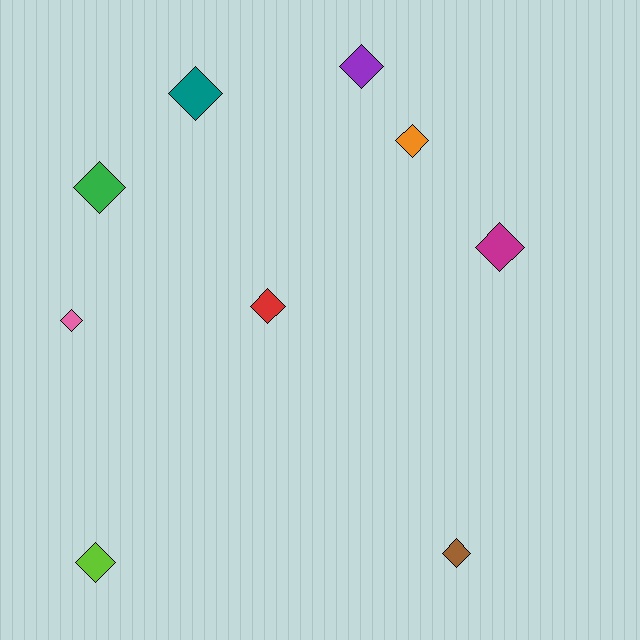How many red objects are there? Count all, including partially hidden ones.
There is 1 red object.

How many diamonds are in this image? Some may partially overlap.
There are 9 diamonds.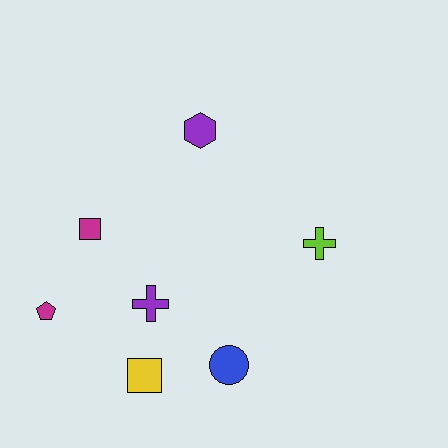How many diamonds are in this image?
There are no diamonds.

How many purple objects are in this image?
There are 2 purple objects.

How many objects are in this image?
There are 7 objects.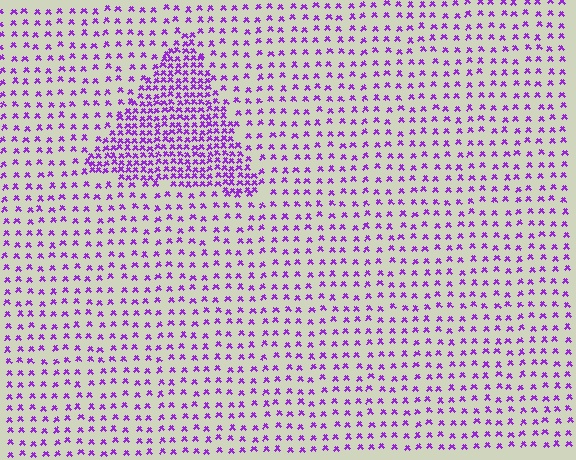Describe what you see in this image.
The image contains small purple elements arranged at two different densities. A triangle-shaped region is visible where the elements are more densely packed than the surrounding area.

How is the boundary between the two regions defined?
The boundary is defined by a change in element density (approximately 2.5x ratio). All elements are the same color, size, and shape.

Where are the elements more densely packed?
The elements are more densely packed inside the triangle boundary.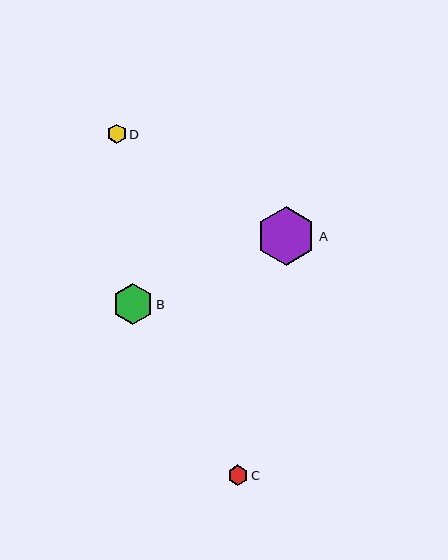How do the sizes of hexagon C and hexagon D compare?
Hexagon C and hexagon D are approximately the same size.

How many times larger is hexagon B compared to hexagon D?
Hexagon B is approximately 2.1 times the size of hexagon D.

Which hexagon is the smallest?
Hexagon D is the smallest with a size of approximately 19 pixels.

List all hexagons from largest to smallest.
From largest to smallest: A, B, C, D.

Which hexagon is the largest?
Hexagon A is the largest with a size of approximately 59 pixels.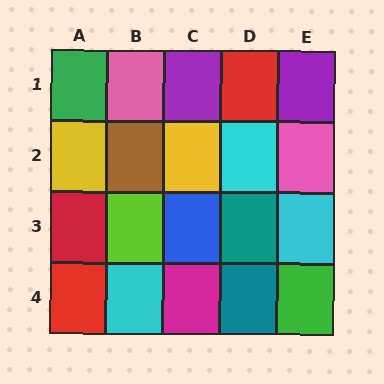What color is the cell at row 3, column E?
Cyan.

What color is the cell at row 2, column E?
Pink.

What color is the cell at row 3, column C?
Blue.